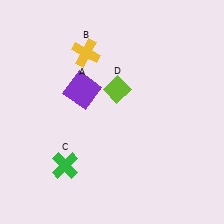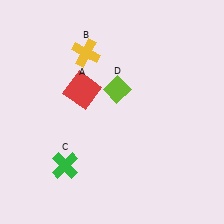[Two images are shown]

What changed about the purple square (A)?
In Image 1, A is purple. In Image 2, it changed to red.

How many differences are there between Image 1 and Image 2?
There is 1 difference between the two images.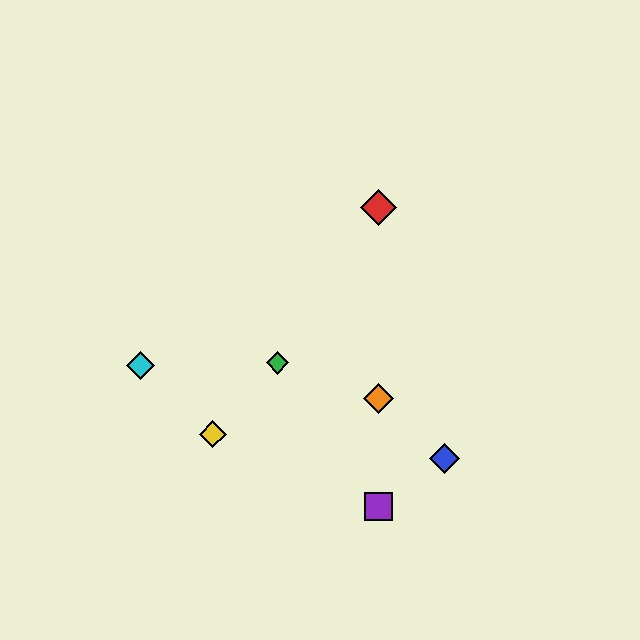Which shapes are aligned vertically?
The red diamond, the purple square, the orange diamond are aligned vertically.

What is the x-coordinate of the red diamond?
The red diamond is at x≈379.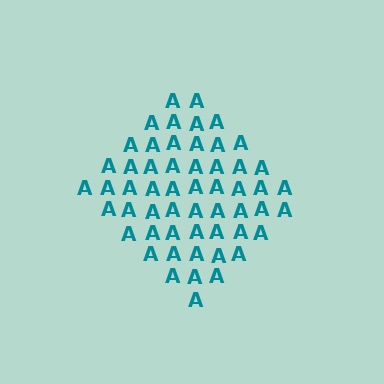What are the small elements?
The small elements are letter A's.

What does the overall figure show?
The overall figure shows a diamond.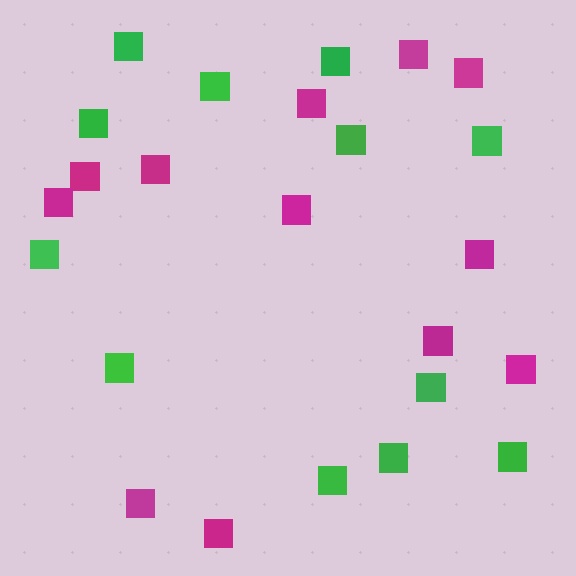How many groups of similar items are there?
There are 2 groups: one group of green squares (12) and one group of magenta squares (12).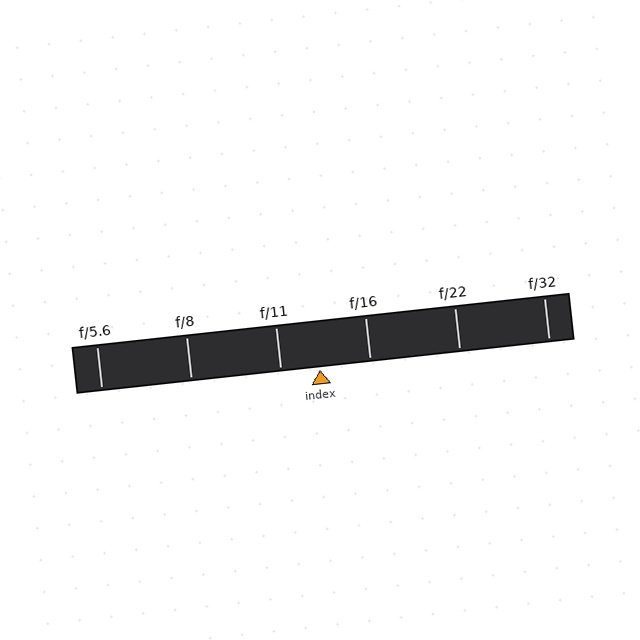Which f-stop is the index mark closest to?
The index mark is closest to f/11.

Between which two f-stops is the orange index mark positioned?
The index mark is between f/11 and f/16.